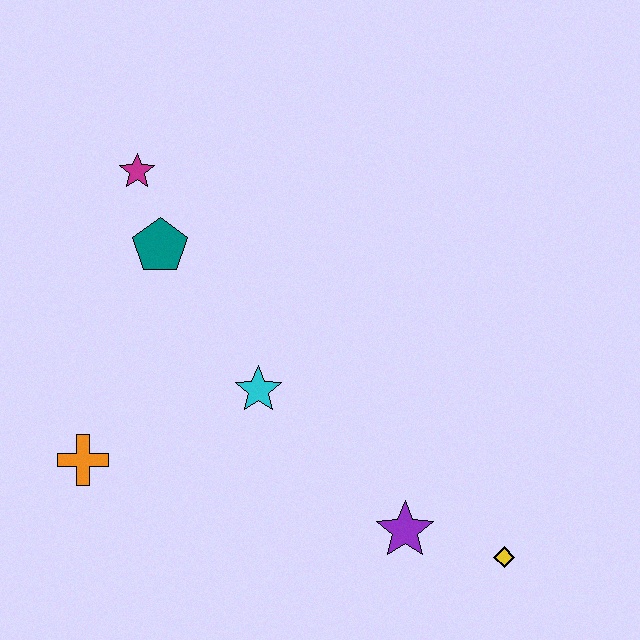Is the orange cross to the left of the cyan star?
Yes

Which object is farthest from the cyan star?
The yellow diamond is farthest from the cyan star.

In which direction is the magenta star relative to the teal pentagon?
The magenta star is above the teal pentagon.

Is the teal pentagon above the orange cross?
Yes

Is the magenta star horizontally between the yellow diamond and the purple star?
No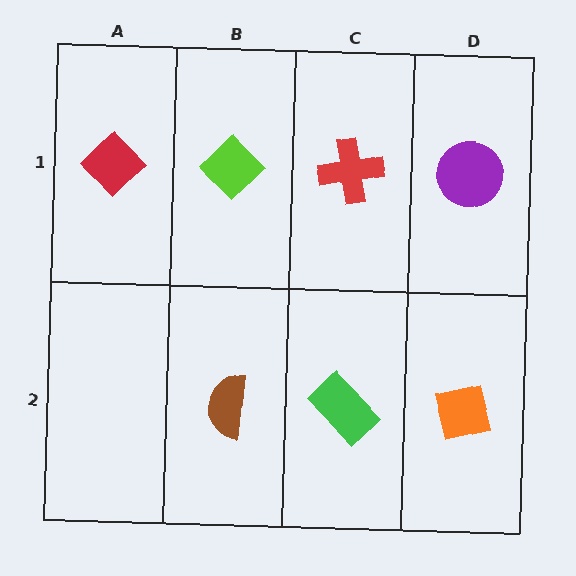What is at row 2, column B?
A brown semicircle.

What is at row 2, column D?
An orange square.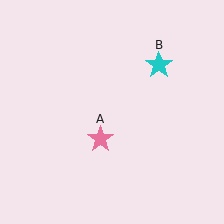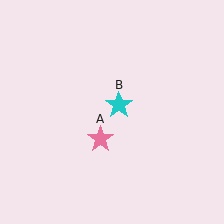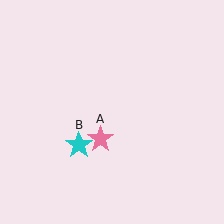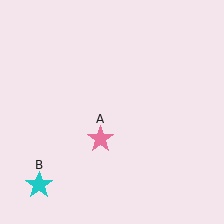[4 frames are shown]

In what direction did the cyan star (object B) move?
The cyan star (object B) moved down and to the left.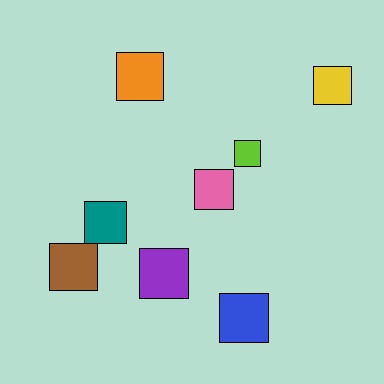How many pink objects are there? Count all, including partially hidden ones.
There is 1 pink object.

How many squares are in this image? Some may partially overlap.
There are 8 squares.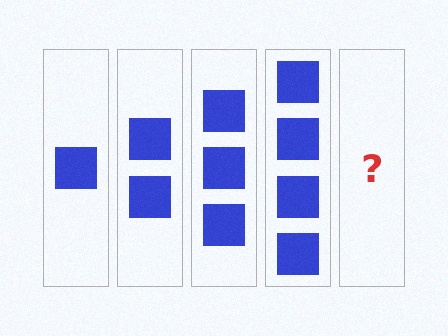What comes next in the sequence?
The next element should be 5 squares.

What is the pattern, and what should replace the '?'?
The pattern is that each step adds one more square. The '?' should be 5 squares.